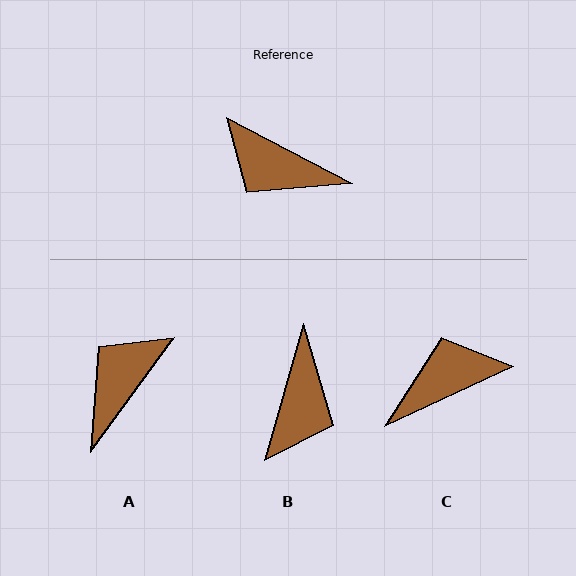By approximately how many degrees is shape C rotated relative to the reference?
Approximately 127 degrees clockwise.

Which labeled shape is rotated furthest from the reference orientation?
C, about 127 degrees away.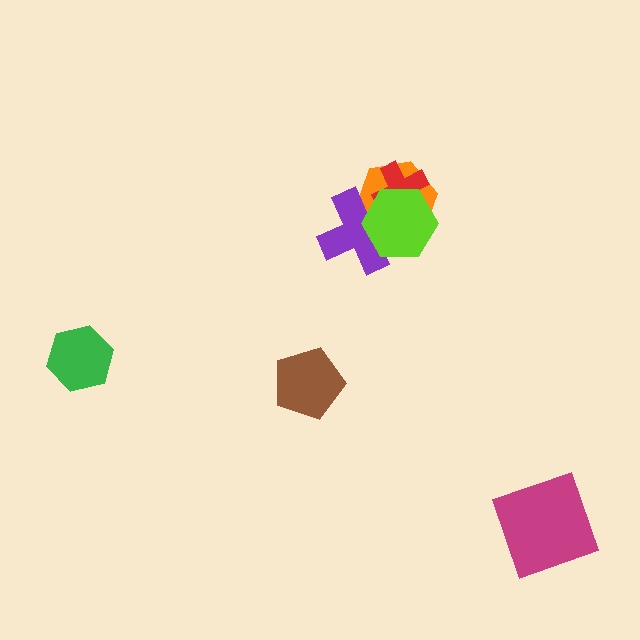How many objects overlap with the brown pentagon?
0 objects overlap with the brown pentagon.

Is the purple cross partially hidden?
Yes, it is partially covered by another shape.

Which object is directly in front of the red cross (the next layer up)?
The purple cross is directly in front of the red cross.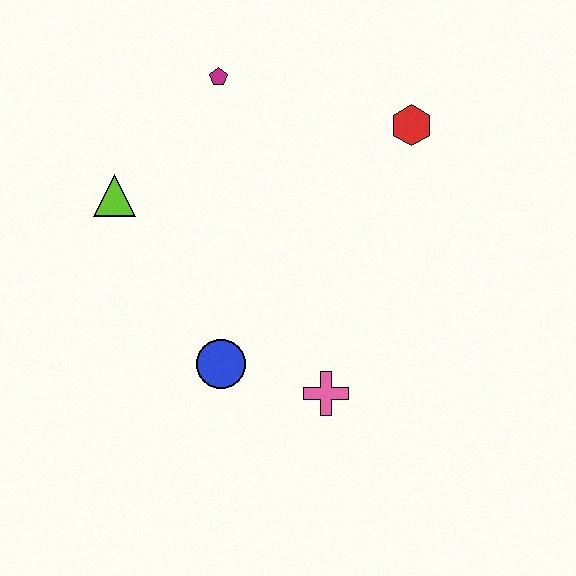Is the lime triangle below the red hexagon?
Yes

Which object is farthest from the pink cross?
The magenta pentagon is farthest from the pink cross.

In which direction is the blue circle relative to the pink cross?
The blue circle is to the left of the pink cross.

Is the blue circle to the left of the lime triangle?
No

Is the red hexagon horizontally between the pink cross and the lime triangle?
No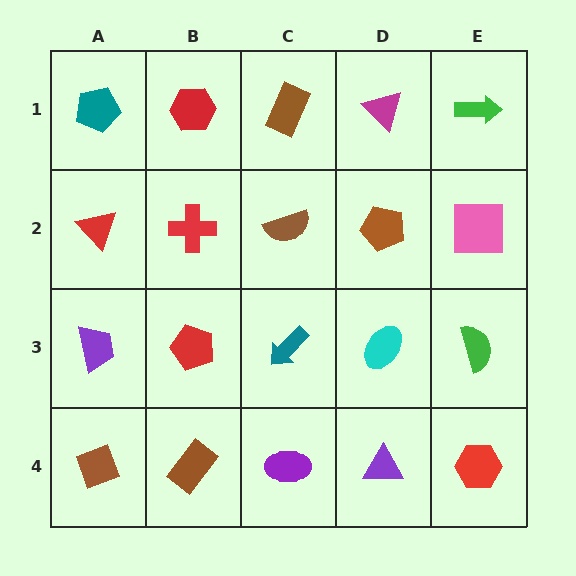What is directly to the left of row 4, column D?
A purple ellipse.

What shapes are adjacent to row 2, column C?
A brown rectangle (row 1, column C), a teal arrow (row 3, column C), a red cross (row 2, column B), a brown pentagon (row 2, column D).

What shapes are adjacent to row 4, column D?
A cyan ellipse (row 3, column D), a purple ellipse (row 4, column C), a red hexagon (row 4, column E).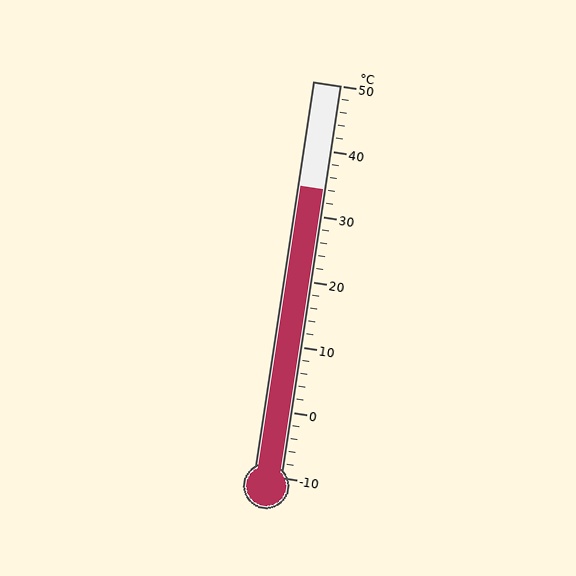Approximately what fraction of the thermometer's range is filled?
The thermometer is filled to approximately 75% of its range.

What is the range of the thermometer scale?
The thermometer scale ranges from -10°C to 50°C.